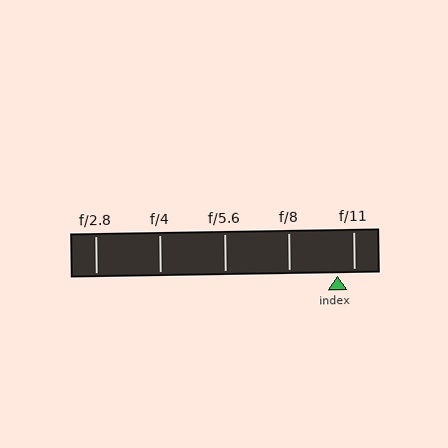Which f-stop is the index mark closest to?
The index mark is closest to f/11.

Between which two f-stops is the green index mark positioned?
The index mark is between f/8 and f/11.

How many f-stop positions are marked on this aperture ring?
There are 5 f-stop positions marked.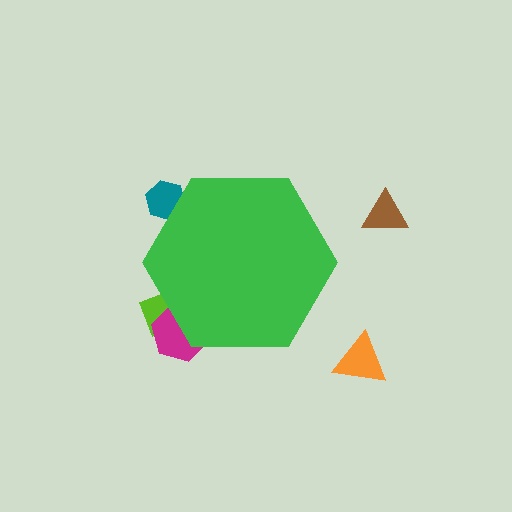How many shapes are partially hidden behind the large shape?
3 shapes are partially hidden.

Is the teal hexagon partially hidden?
Yes, the teal hexagon is partially hidden behind the green hexagon.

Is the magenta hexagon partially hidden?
Yes, the magenta hexagon is partially hidden behind the green hexagon.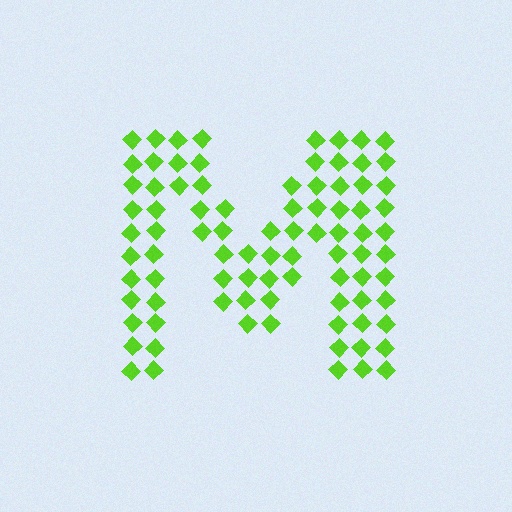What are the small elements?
The small elements are diamonds.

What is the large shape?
The large shape is the letter M.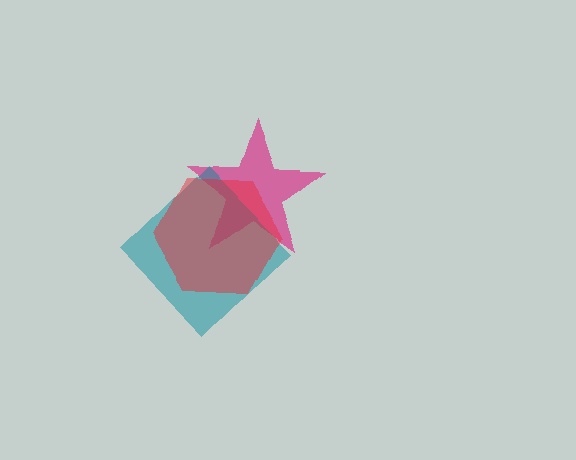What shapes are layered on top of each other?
The layered shapes are: a magenta star, a teal diamond, a red hexagon.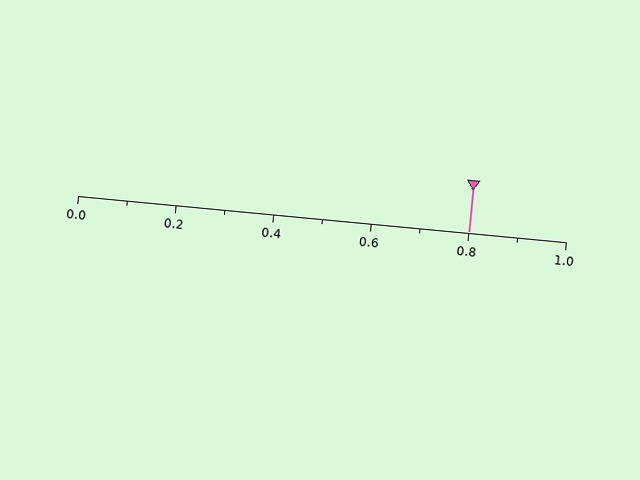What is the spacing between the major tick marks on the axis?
The major ticks are spaced 0.2 apart.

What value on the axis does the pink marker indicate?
The marker indicates approximately 0.8.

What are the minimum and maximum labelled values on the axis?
The axis runs from 0.0 to 1.0.